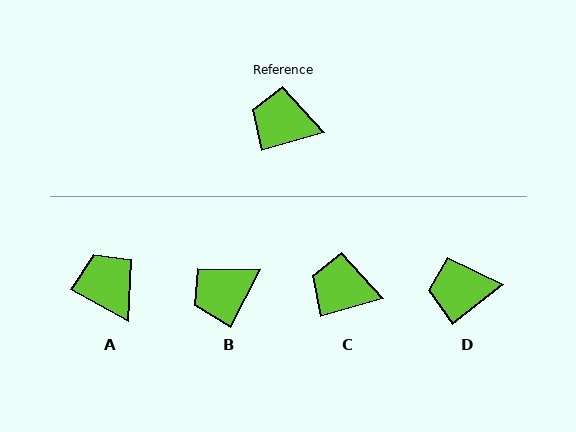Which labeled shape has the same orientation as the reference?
C.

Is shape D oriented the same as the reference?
No, it is off by about 23 degrees.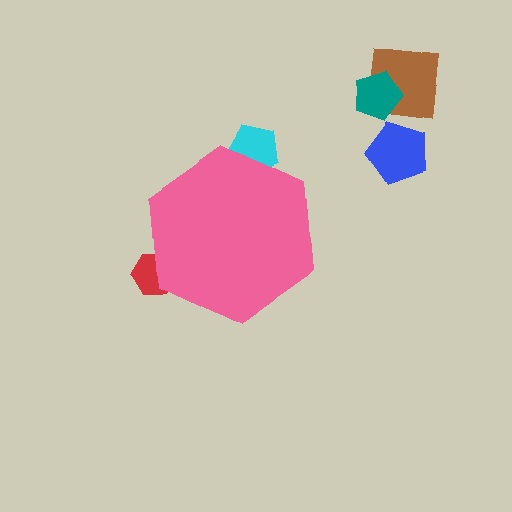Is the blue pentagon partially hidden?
No, the blue pentagon is fully visible.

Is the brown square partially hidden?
No, the brown square is fully visible.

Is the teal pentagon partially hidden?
No, the teal pentagon is fully visible.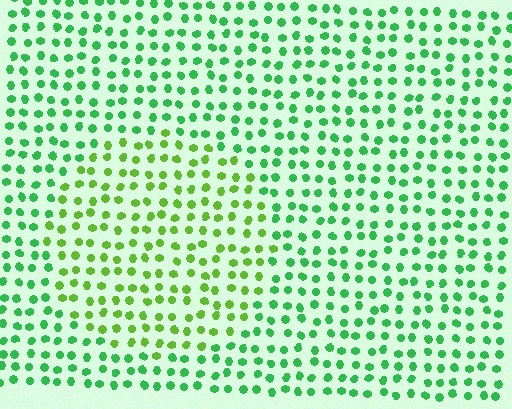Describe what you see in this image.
The image is filled with small green elements in a uniform arrangement. A circle-shaped region is visible where the elements are tinted to a slightly different hue, forming a subtle color boundary.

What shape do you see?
I see a circle.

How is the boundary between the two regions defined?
The boundary is defined purely by a slight shift in hue (about 34 degrees). Spacing, size, and orientation are identical on both sides.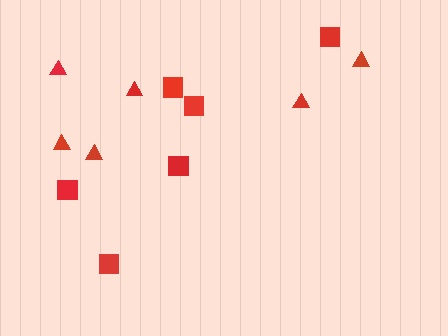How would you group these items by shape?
There are 2 groups: one group of triangles (6) and one group of squares (6).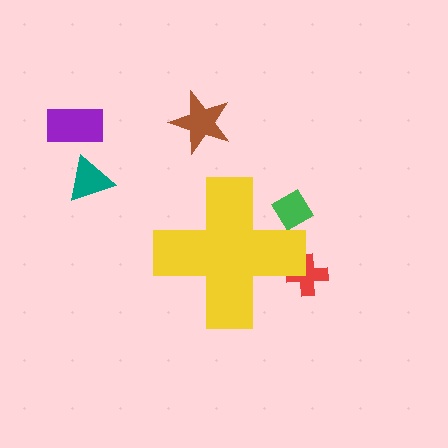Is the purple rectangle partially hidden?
No, the purple rectangle is fully visible.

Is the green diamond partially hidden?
Yes, the green diamond is partially hidden behind the yellow cross.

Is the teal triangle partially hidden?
No, the teal triangle is fully visible.